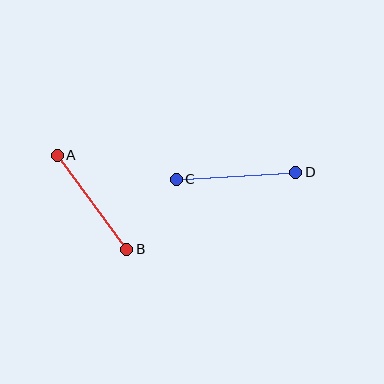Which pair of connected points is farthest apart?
Points C and D are farthest apart.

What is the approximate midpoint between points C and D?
The midpoint is at approximately (236, 176) pixels.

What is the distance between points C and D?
The distance is approximately 120 pixels.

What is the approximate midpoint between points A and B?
The midpoint is at approximately (92, 202) pixels.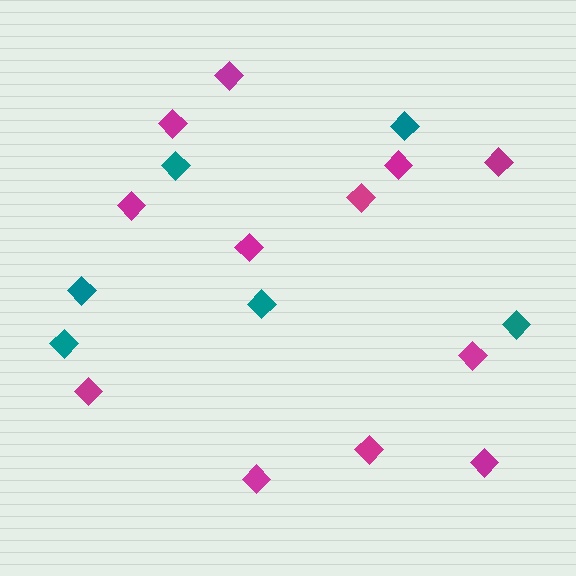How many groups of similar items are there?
There are 2 groups: one group of teal diamonds (6) and one group of magenta diamonds (12).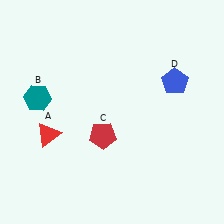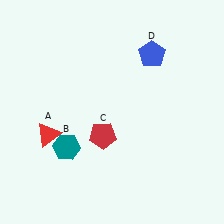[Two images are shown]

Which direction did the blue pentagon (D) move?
The blue pentagon (D) moved up.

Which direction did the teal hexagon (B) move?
The teal hexagon (B) moved down.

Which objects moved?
The objects that moved are: the teal hexagon (B), the blue pentagon (D).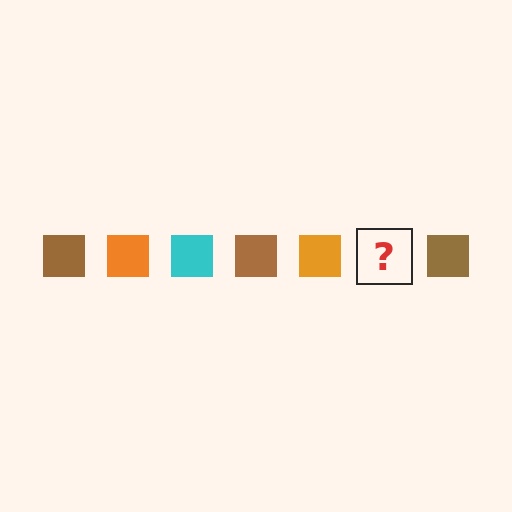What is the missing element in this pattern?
The missing element is a cyan square.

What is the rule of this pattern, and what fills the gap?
The rule is that the pattern cycles through brown, orange, cyan squares. The gap should be filled with a cyan square.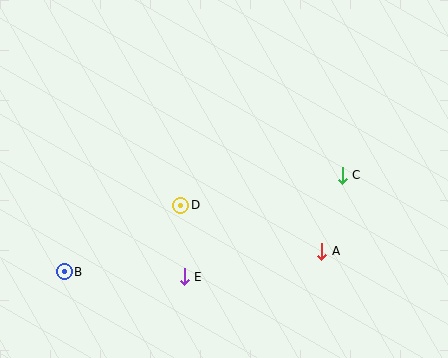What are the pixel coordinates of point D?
Point D is at (181, 205).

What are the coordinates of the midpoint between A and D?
The midpoint between A and D is at (251, 228).